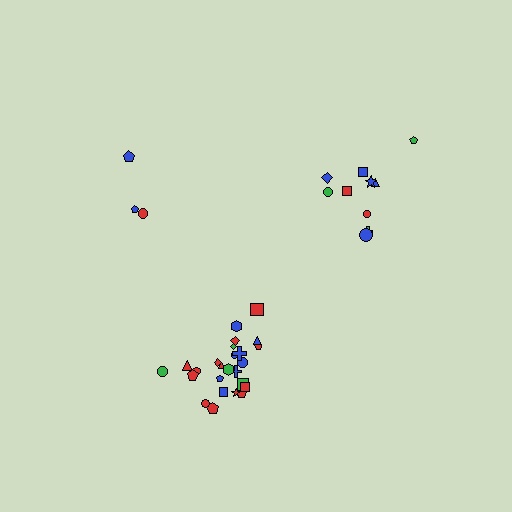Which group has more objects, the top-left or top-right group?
The top-right group.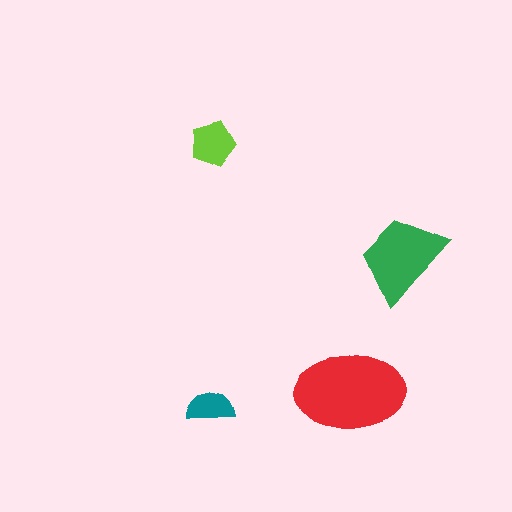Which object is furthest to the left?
The teal semicircle is leftmost.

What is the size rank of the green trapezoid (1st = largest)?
2nd.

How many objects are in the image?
There are 4 objects in the image.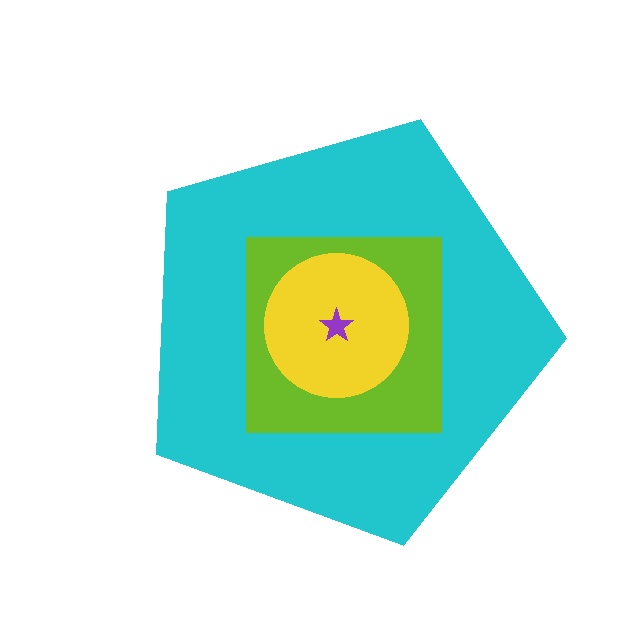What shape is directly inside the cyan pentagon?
The lime square.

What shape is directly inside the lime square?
The yellow circle.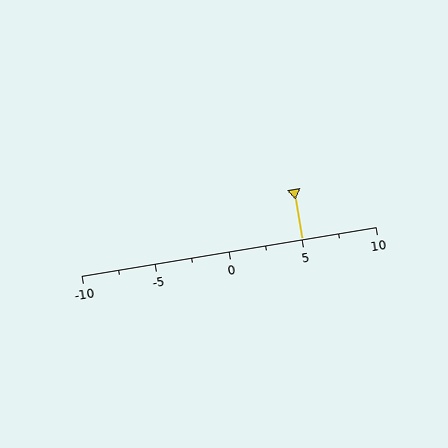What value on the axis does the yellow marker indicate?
The marker indicates approximately 5.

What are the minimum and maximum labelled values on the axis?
The axis runs from -10 to 10.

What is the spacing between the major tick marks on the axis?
The major ticks are spaced 5 apart.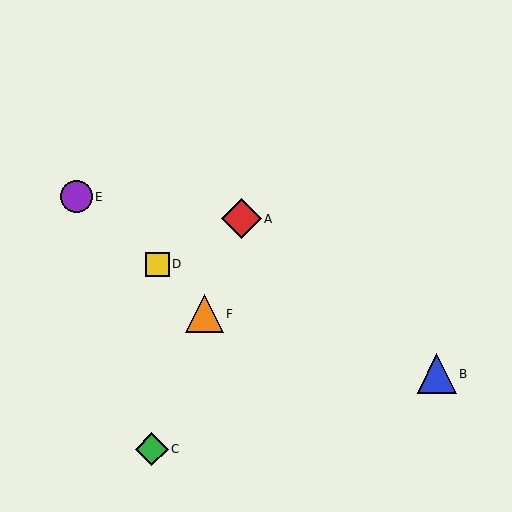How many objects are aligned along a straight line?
3 objects (A, C, F) are aligned along a straight line.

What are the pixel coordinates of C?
Object C is at (152, 449).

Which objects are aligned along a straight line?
Objects A, C, F are aligned along a straight line.